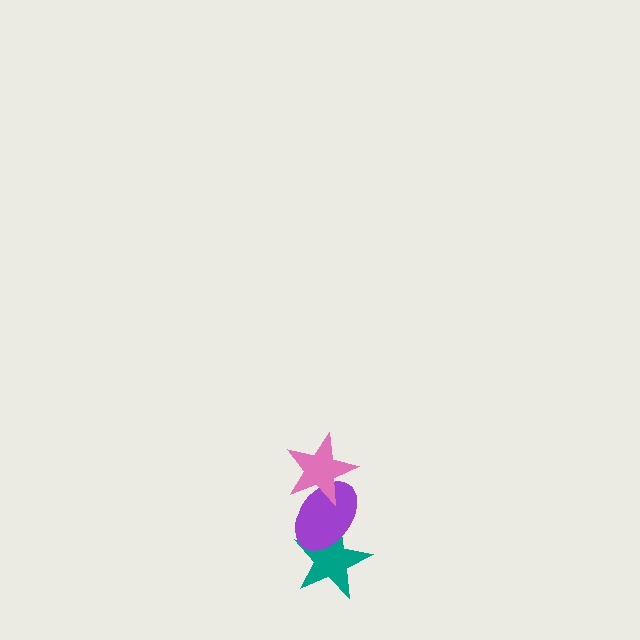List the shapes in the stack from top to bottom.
From top to bottom: the pink star, the purple ellipse, the teal star.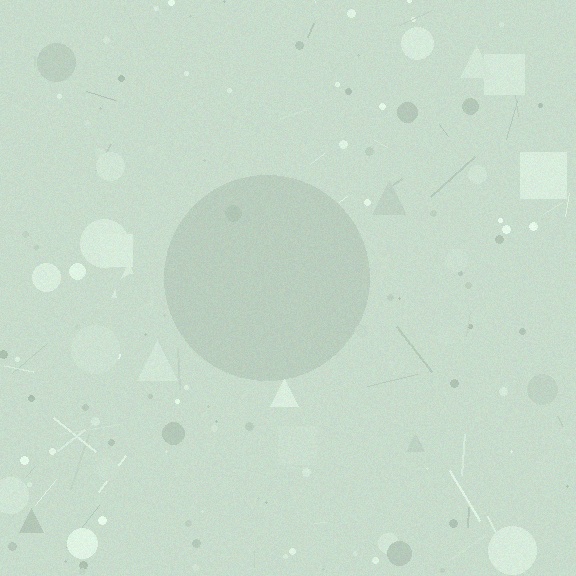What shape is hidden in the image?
A circle is hidden in the image.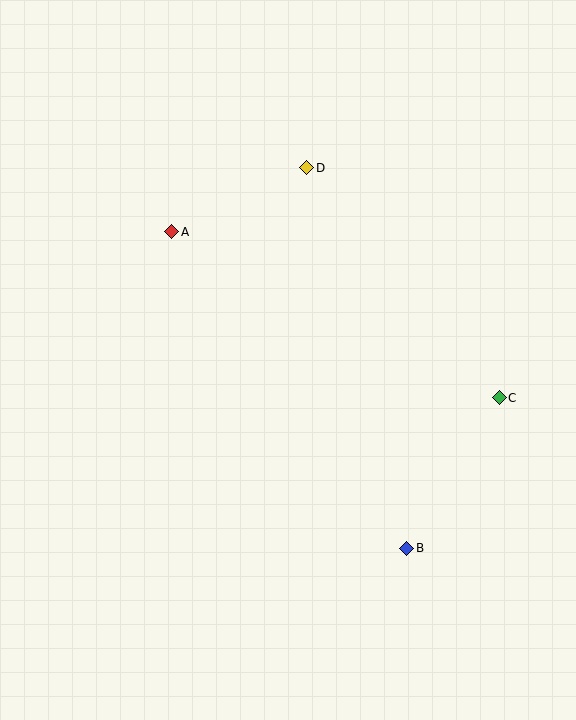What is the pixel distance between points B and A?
The distance between B and A is 394 pixels.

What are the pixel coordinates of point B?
Point B is at (407, 548).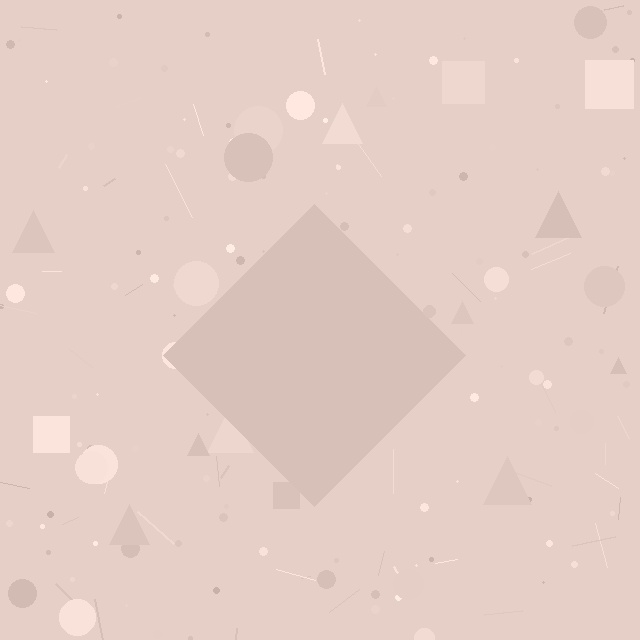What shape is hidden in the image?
A diamond is hidden in the image.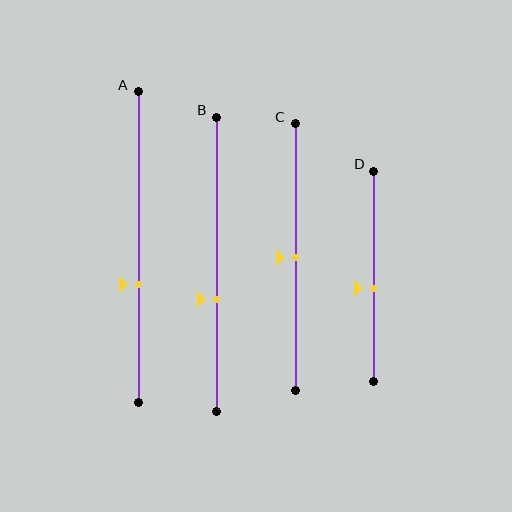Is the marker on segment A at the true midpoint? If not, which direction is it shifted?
No, the marker on segment A is shifted downward by about 12% of the segment length.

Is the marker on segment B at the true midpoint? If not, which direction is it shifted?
No, the marker on segment B is shifted downward by about 12% of the segment length.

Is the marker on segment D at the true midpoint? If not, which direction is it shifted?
No, the marker on segment D is shifted downward by about 6% of the segment length.